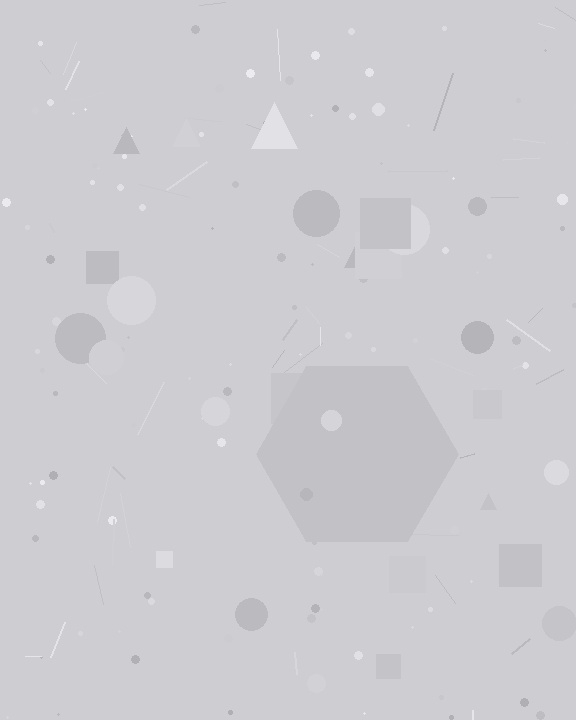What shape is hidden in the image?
A hexagon is hidden in the image.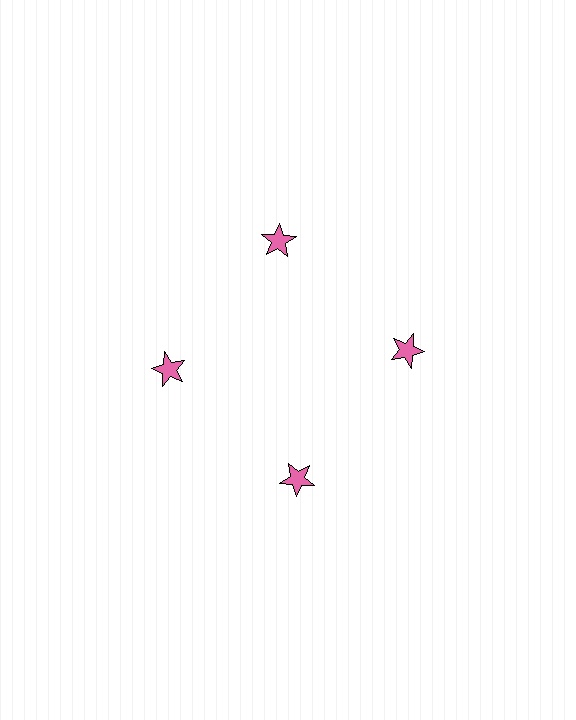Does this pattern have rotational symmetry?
Yes, this pattern has 4-fold rotational symmetry. It looks the same after rotating 90 degrees around the center.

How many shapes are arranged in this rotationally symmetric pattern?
There are 4 shapes, arranged in 4 groups of 1.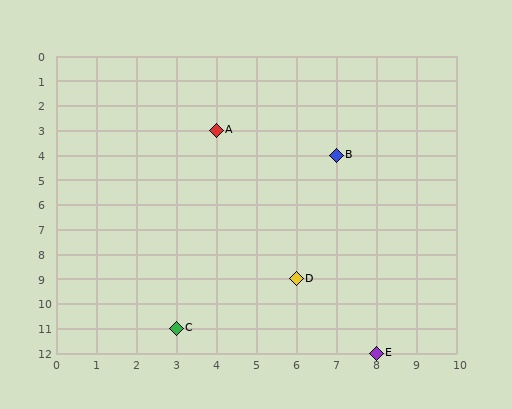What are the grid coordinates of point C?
Point C is at grid coordinates (3, 11).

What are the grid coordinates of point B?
Point B is at grid coordinates (7, 4).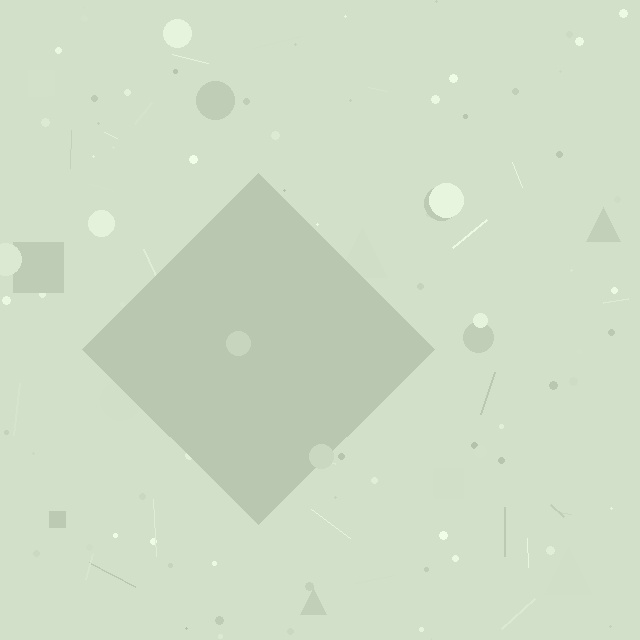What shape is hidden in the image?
A diamond is hidden in the image.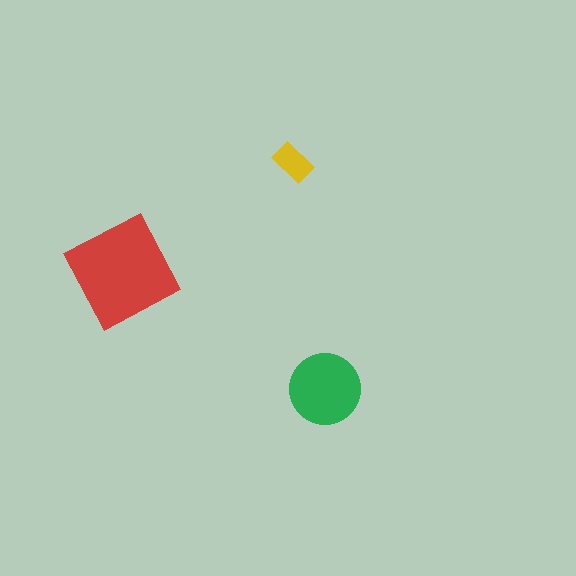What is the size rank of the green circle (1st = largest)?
2nd.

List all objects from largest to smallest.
The red diamond, the green circle, the yellow rectangle.